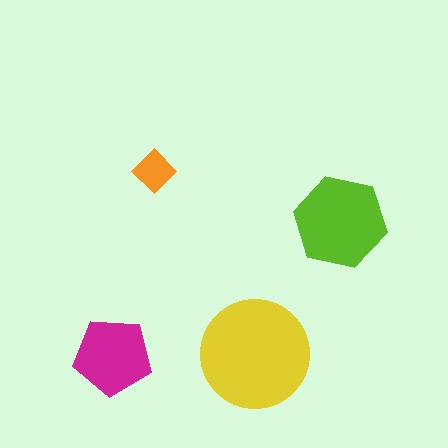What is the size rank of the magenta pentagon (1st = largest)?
3rd.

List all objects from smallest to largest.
The orange diamond, the magenta pentagon, the lime hexagon, the yellow circle.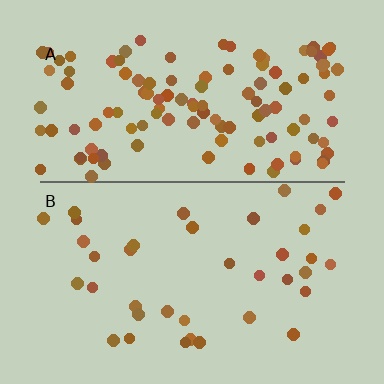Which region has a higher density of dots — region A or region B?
A (the top).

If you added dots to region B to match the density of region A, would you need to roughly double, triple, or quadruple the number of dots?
Approximately triple.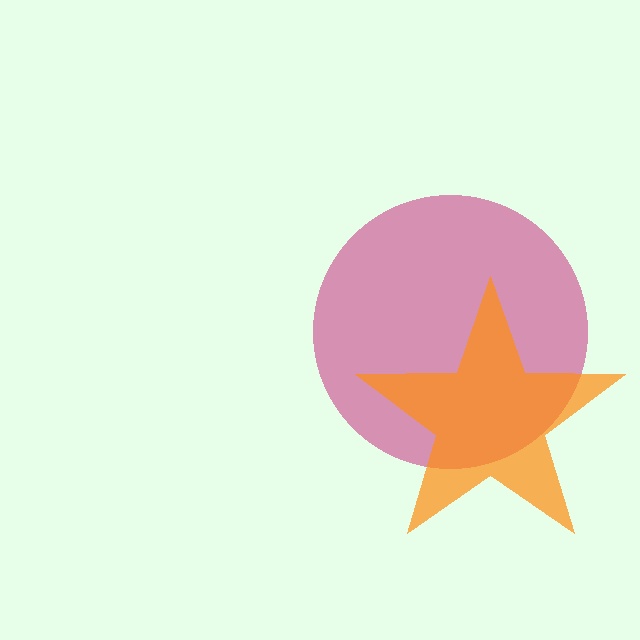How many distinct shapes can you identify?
There are 2 distinct shapes: a magenta circle, an orange star.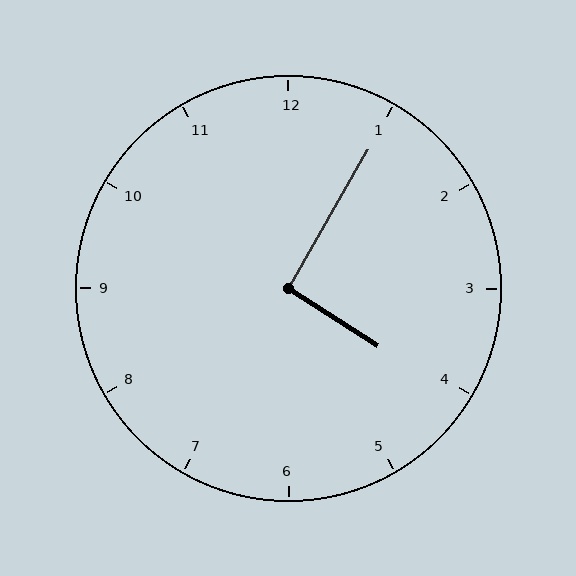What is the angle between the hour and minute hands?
Approximately 92 degrees.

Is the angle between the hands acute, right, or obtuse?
It is right.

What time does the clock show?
4:05.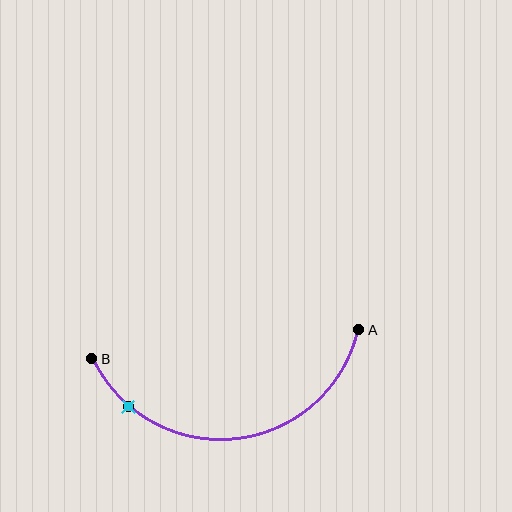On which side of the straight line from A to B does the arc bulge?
The arc bulges below the straight line connecting A and B.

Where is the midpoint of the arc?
The arc midpoint is the point on the curve farthest from the straight line joining A and B. It sits below that line.